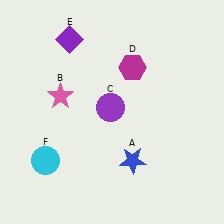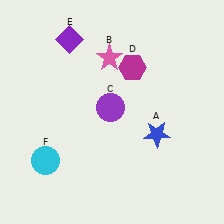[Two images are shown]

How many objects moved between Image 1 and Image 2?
2 objects moved between the two images.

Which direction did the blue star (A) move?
The blue star (A) moved up.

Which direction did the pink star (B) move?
The pink star (B) moved right.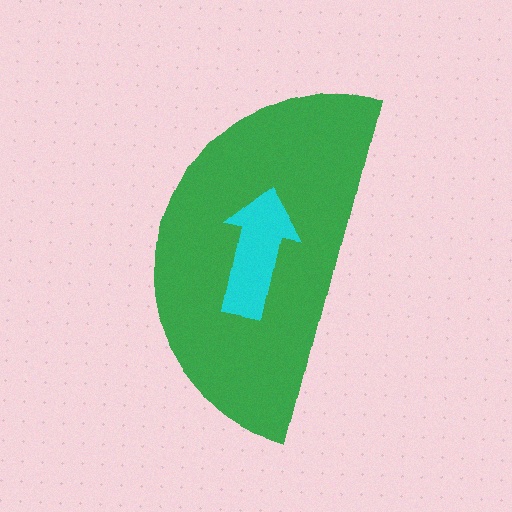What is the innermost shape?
The cyan arrow.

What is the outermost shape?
The green semicircle.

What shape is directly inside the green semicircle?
The cyan arrow.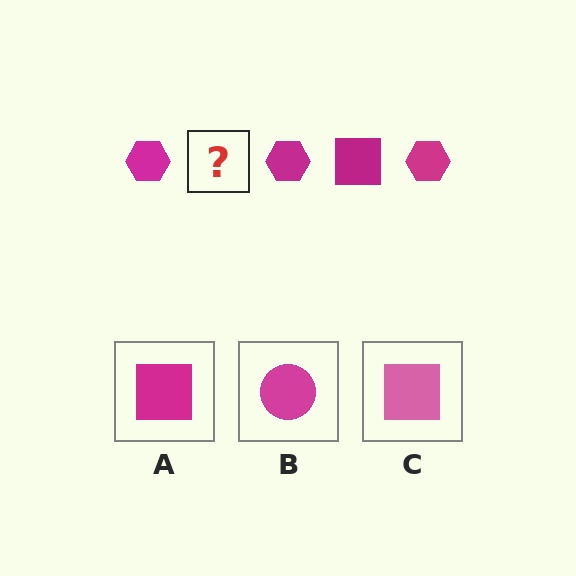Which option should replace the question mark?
Option A.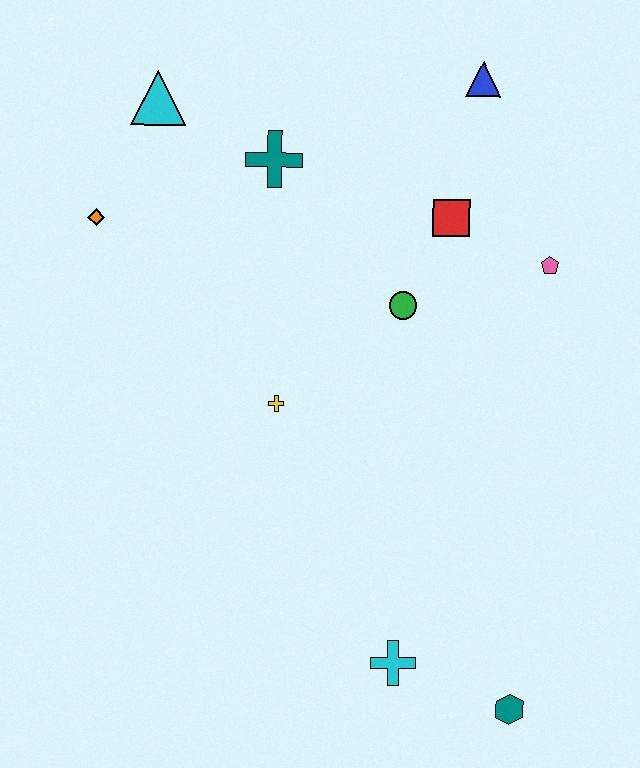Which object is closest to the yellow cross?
The green circle is closest to the yellow cross.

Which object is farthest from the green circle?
The teal hexagon is farthest from the green circle.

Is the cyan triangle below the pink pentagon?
No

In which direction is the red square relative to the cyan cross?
The red square is above the cyan cross.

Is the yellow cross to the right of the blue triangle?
No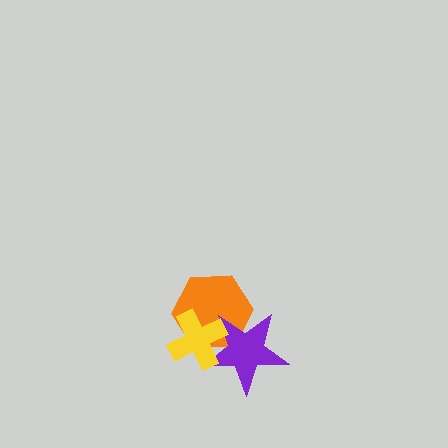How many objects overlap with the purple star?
2 objects overlap with the purple star.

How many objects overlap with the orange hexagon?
2 objects overlap with the orange hexagon.